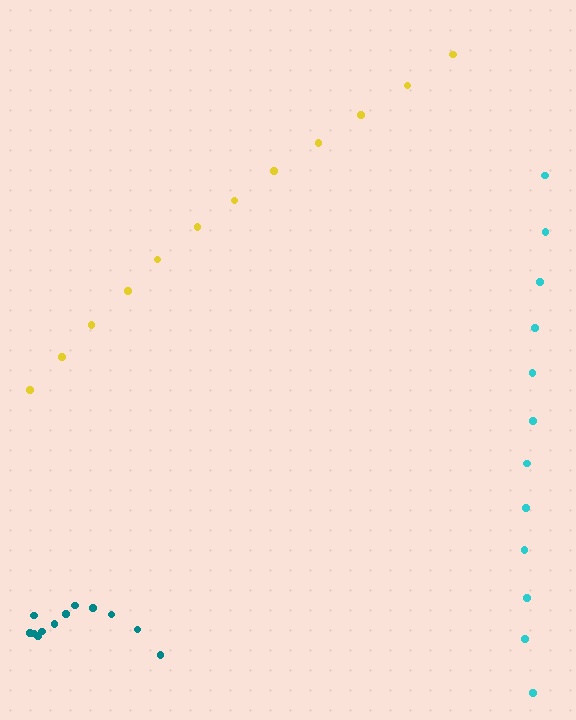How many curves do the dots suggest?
There are 3 distinct paths.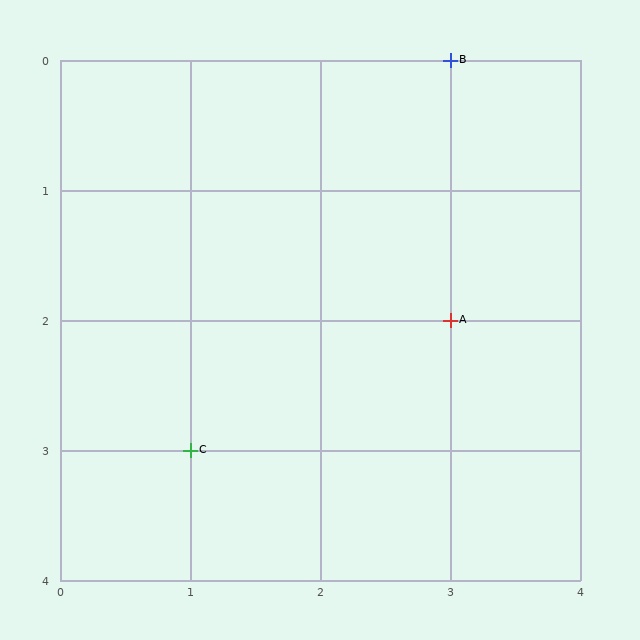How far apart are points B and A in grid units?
Points B and A are 2 rows apart.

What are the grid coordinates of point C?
Point C is at grid coordinates (1, 3).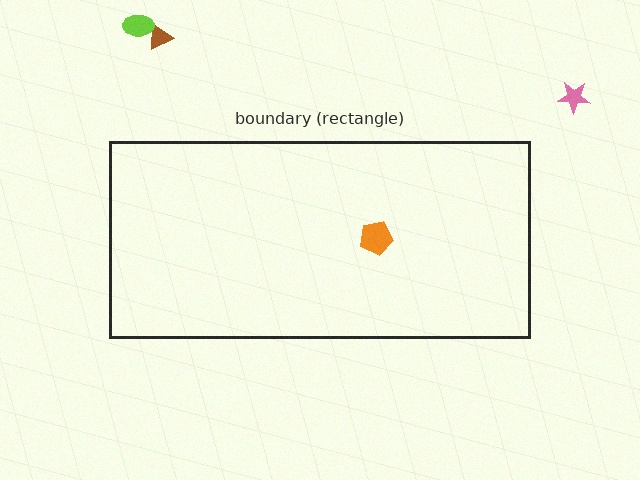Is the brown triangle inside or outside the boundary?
Outside.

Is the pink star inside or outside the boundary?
Outside.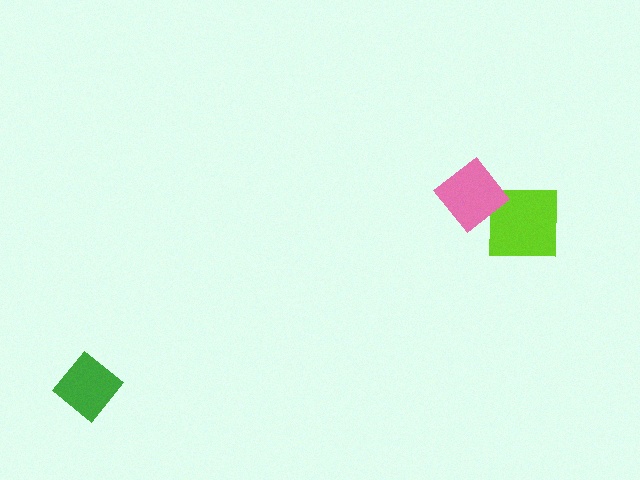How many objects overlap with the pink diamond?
1 object overlaps with the pink diamond.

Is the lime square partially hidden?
Yes, it is partially covered by another shape.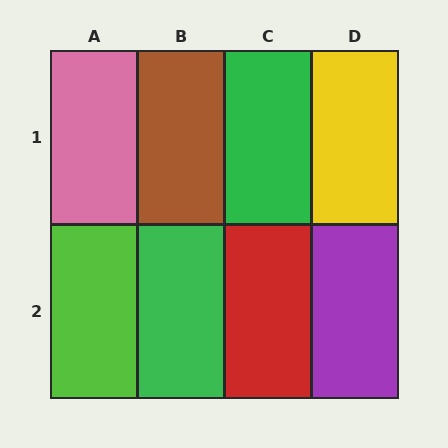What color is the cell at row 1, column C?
Green.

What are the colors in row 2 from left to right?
Lime, green, red, purple.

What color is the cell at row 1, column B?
Brown.